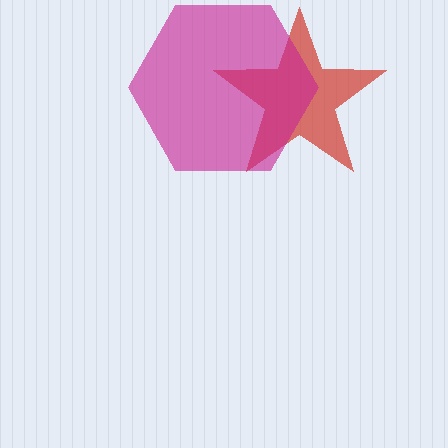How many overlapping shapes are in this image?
There are 2 overlapping shapes in the image.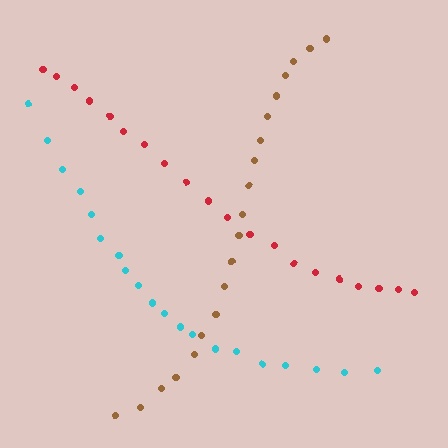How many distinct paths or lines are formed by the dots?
There are 3 distinct paths.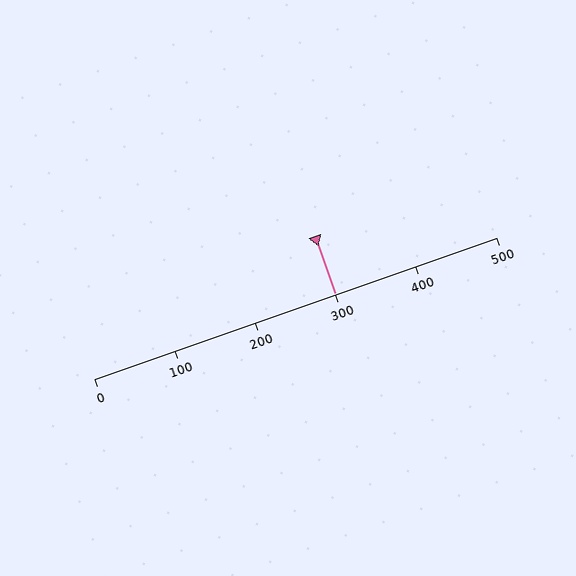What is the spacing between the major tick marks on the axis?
The major ticks are spaced 100 apart.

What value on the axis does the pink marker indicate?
The marker indicates approximately 300.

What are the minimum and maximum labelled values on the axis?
The axis runs from 0 to 500.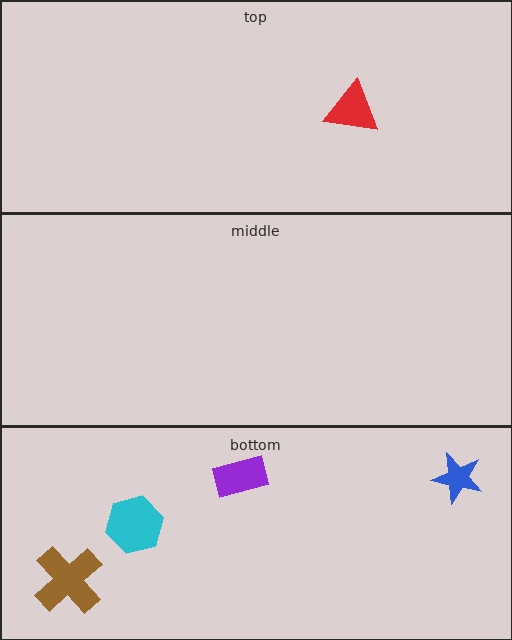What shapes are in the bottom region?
The brown cross, the cyan hexagon, the purple rectangle, the blue star.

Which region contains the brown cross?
The bottom region.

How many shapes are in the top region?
1.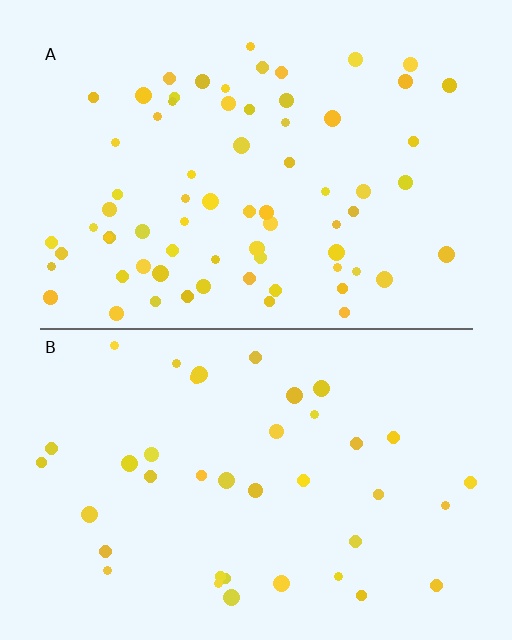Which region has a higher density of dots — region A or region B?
A (the top).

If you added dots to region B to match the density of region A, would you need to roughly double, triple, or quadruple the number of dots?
Approximately double.